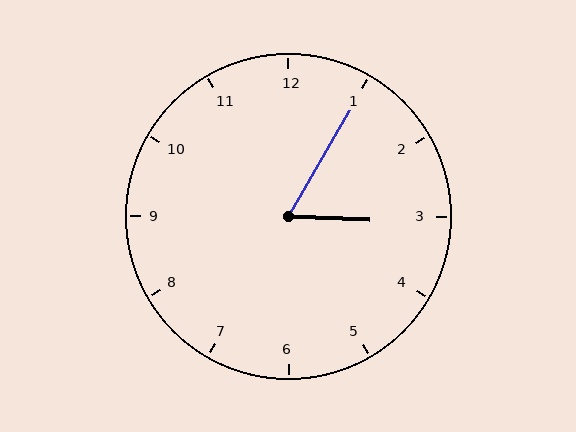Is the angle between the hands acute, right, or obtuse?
It is acute.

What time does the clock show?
3:05.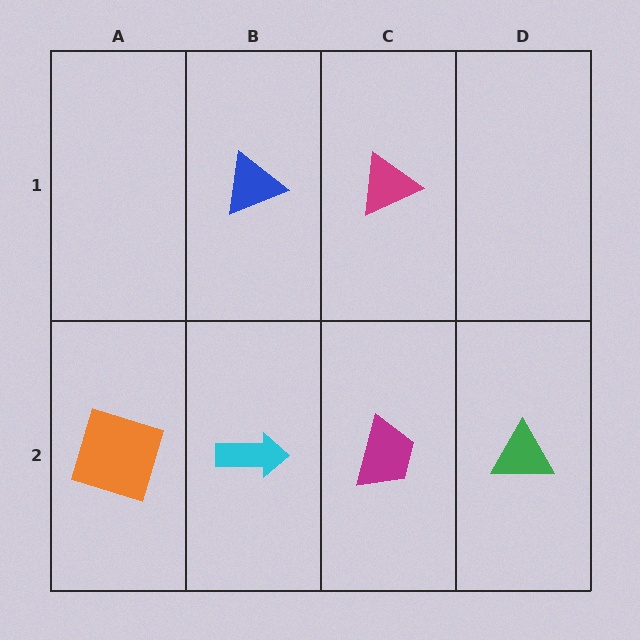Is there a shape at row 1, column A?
No, that cell is empty.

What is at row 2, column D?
A green triangle.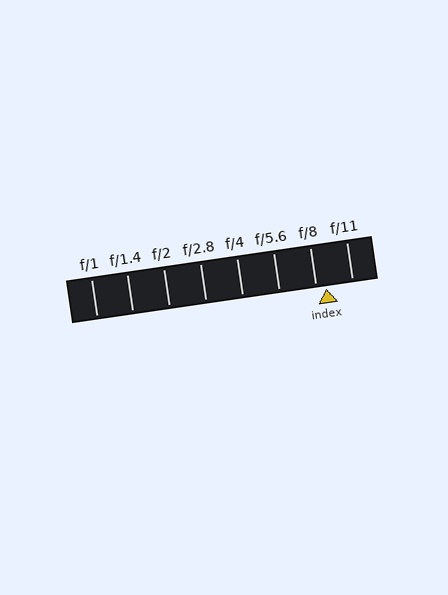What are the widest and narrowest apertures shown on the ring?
The widest aperture shown is f/1 and the narrowest is f/11.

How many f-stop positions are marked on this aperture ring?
There are 8 f-stop positions marked.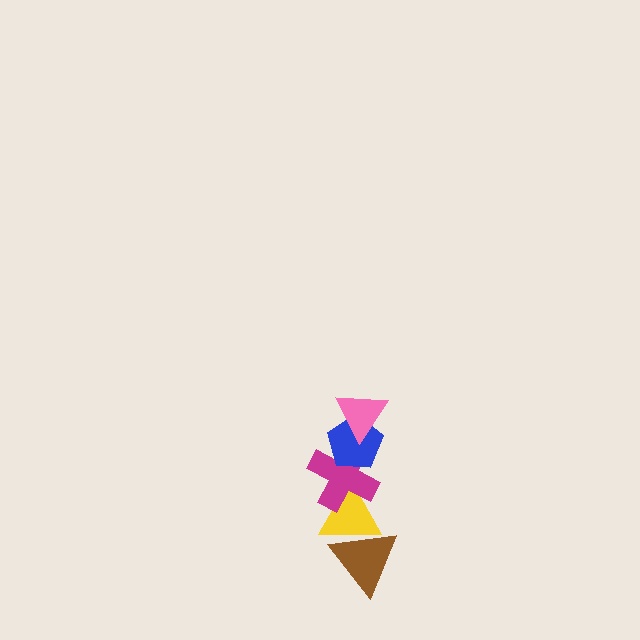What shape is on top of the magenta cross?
The blue pentagon is on top of the magenta cross.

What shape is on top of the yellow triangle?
The magenta cross is on top of the yellow triangle.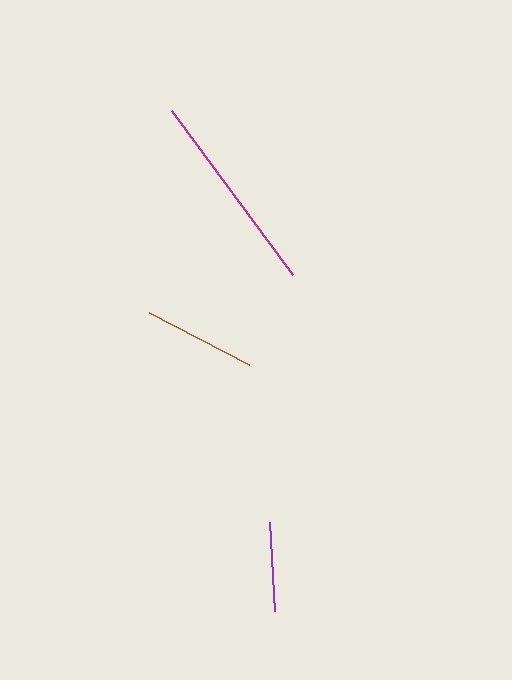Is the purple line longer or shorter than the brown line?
The brown line is longer than the purple line.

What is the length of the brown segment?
The brown segment is approximately 112 pixels long.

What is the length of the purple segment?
The purple segment is approximately 89 pixels long.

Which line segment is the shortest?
The purple line is the shortest at approximately 89 pixels.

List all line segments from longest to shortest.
From longest to shortest: magenta, brown, purple.